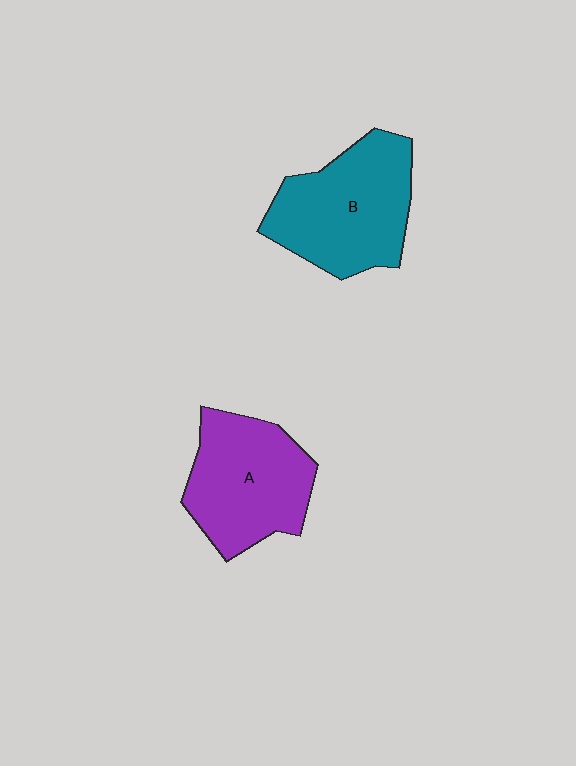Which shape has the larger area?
Shape B (teal).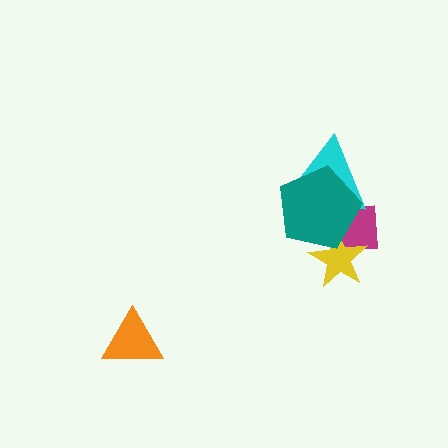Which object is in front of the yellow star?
The teal pentagon is in front of the yellow star.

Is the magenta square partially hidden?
Yes, it is partially covered by another shape.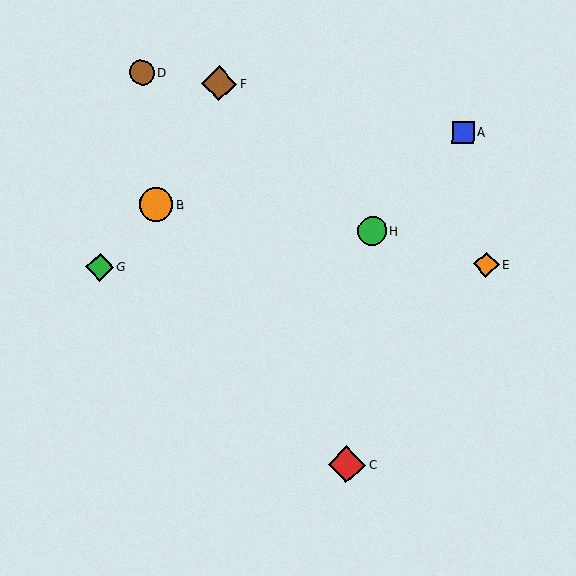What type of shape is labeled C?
Shape C is a red diamond.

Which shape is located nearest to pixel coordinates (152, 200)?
The orange circle (labeled B) at (156, 204) is nearest to that location.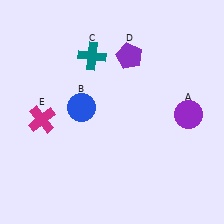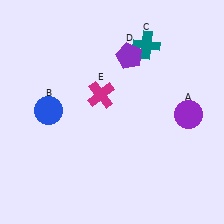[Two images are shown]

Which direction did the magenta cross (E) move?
The magenta cross (E) moved right.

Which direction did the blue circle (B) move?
The blue circle (B) moved left.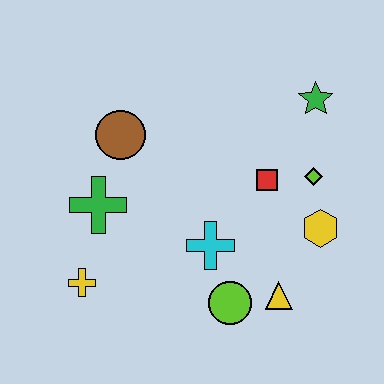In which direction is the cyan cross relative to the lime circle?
The cyan cross is above the lime circle.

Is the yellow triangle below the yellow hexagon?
Yes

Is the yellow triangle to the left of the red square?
No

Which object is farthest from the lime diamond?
The yellow cross is farthest from the lime diamond.